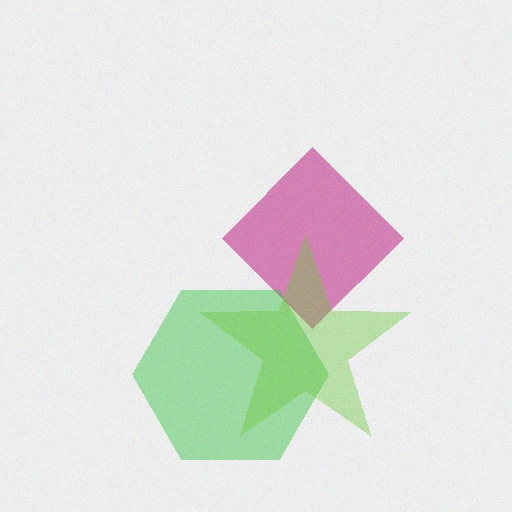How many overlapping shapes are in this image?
There are 3 overlapping shapes in the image.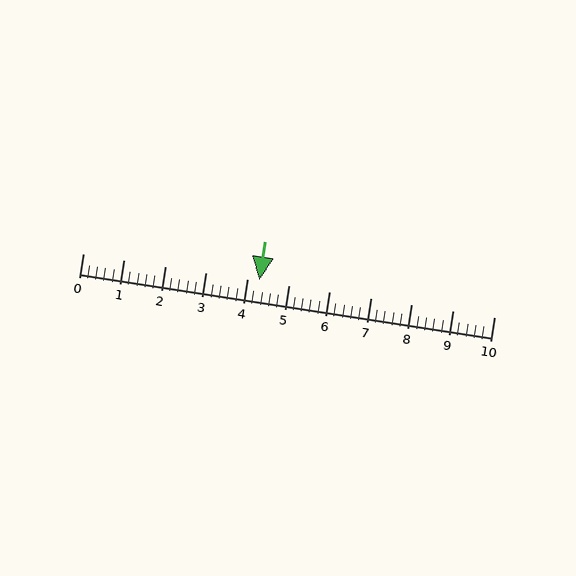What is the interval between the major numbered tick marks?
The major tick marks are spaced 1 units apart.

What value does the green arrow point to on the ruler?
The green arrow points to approximately 4.3.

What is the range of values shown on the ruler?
The ruler shows values from 0 to 10.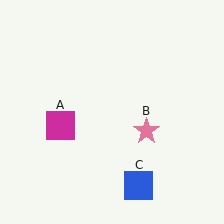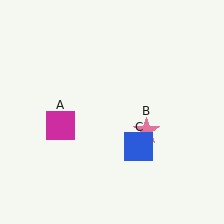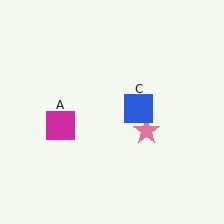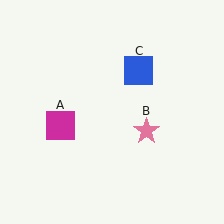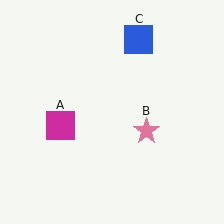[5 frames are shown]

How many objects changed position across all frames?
1 object changed position: blue square (object C).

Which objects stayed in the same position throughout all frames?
Magenta square (object A) and pink star (object B) remained stationary.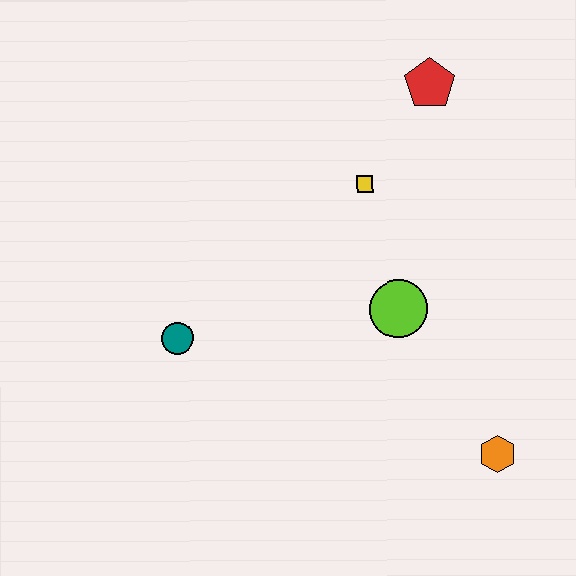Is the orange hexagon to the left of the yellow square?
No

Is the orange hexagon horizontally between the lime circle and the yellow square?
No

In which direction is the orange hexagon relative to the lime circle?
The orange hexagon is below the lime circle.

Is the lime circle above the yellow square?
No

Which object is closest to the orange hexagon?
The lime circle is closest to the orange hexagon.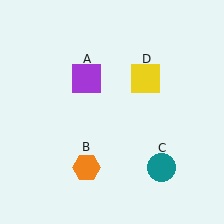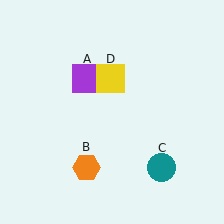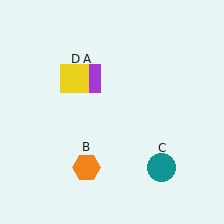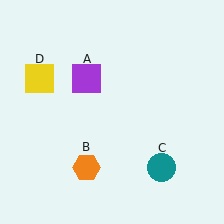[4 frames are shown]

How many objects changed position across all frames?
1 object changed position: yellow square (object D).